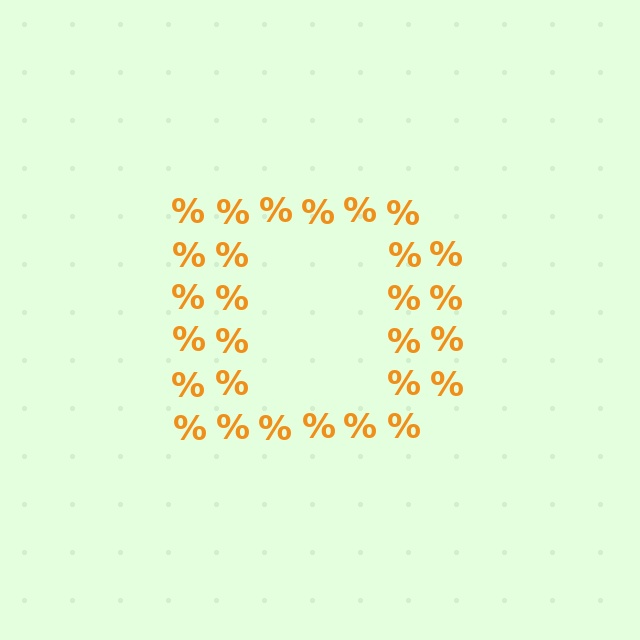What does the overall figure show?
The overall figure shows the letter D.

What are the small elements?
The small elements are percent signs.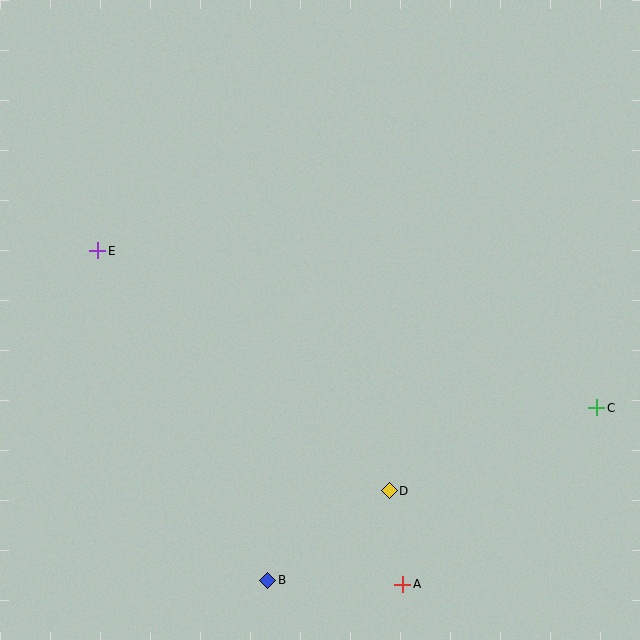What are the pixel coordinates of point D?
Point D is at (389, 491).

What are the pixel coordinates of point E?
Point E is at (98, 251).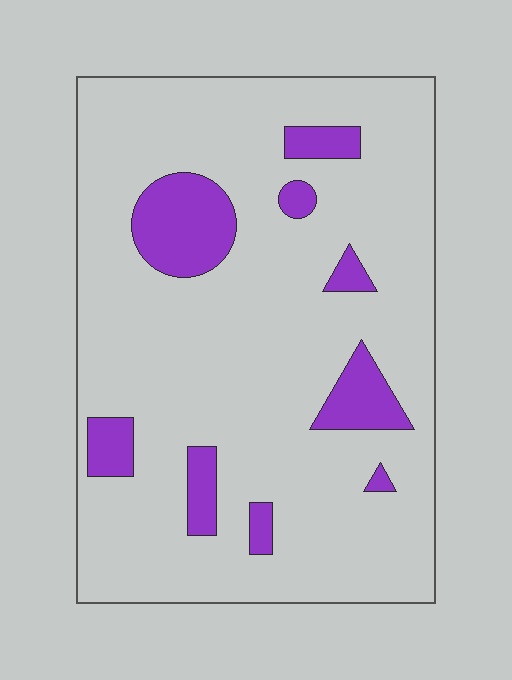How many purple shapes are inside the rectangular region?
9.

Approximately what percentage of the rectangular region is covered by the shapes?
Approximately 15%.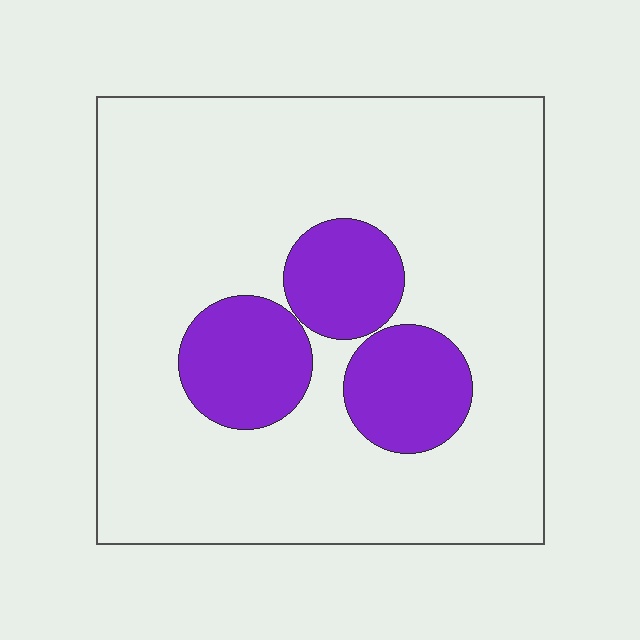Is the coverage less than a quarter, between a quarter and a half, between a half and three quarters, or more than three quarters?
Less than a quarter.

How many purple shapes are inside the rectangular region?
3.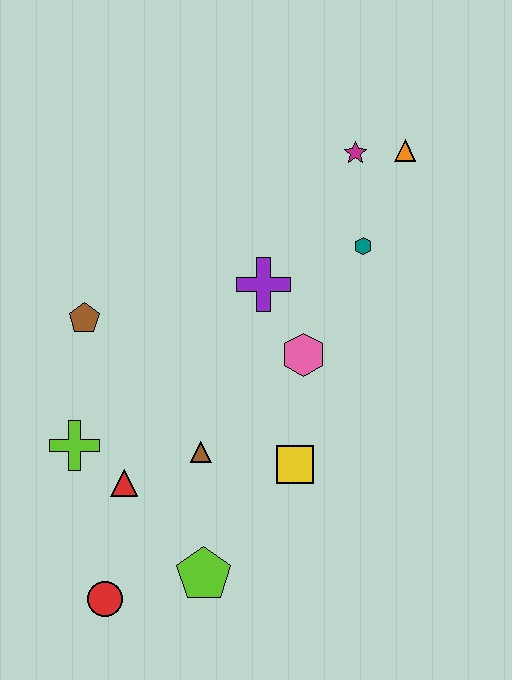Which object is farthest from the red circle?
The orange triangle is farthest from the red circle.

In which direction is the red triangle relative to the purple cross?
The red triangle is below the purple cross.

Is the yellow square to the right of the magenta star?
No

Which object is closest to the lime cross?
The red triangle is closest to the lime cross.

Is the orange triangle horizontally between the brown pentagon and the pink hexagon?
No